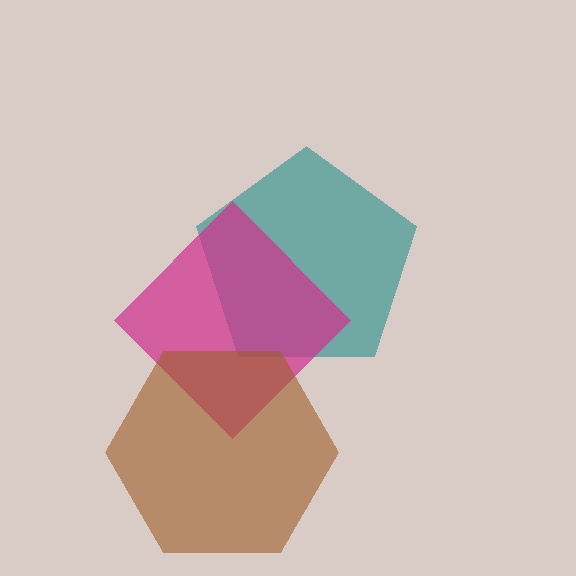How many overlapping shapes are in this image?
There are 3 overlapping shapes in the image.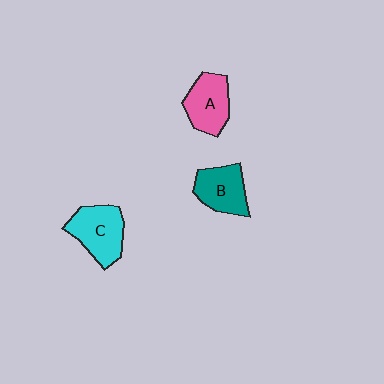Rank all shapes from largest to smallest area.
From largest to smallest: C (cyan), A (pink), B (teal).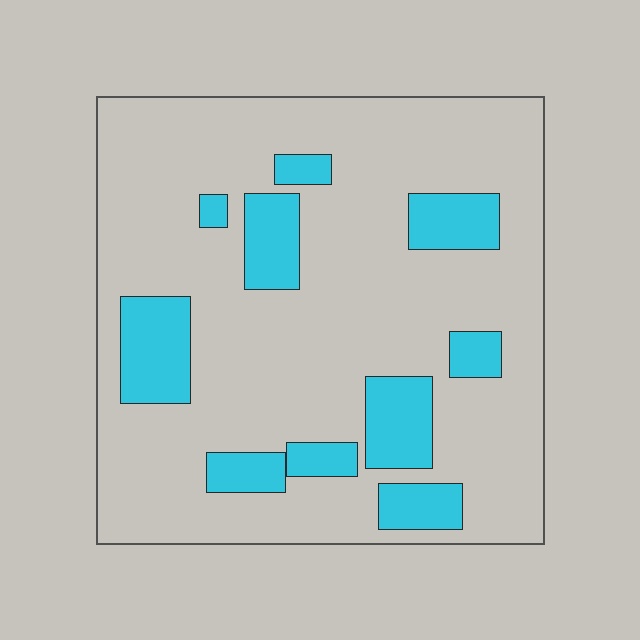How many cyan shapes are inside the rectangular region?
10.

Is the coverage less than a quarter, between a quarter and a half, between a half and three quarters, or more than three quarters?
Less than a quarter.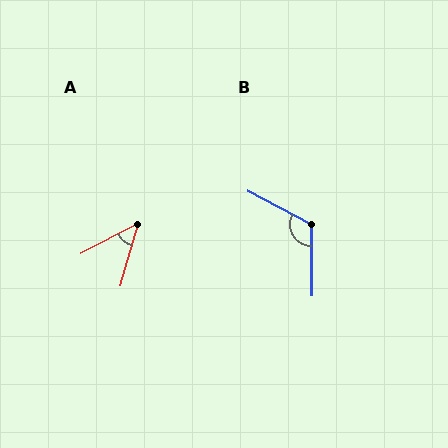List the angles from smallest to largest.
A (46°), B (118°).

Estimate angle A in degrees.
Approximately 46 degrees.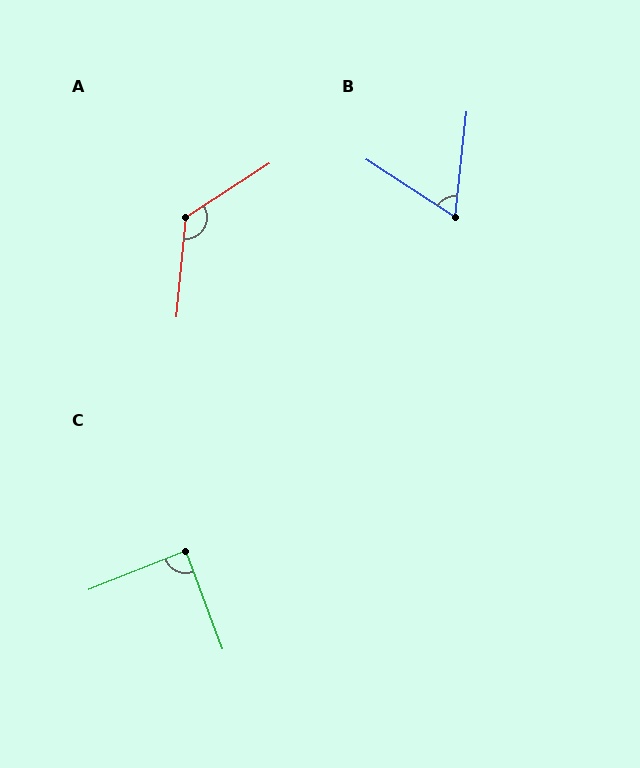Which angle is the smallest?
B, at approximately 63 degrees.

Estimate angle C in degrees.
Approximately 89 degrees.